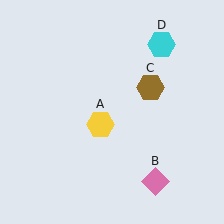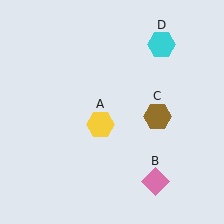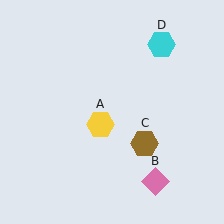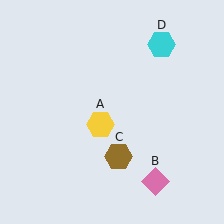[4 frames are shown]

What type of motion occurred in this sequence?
The brown hexagon (object C) rotated clockwise around the center of the scene.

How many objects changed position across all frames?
1 object changed position: brown hexagon (object C).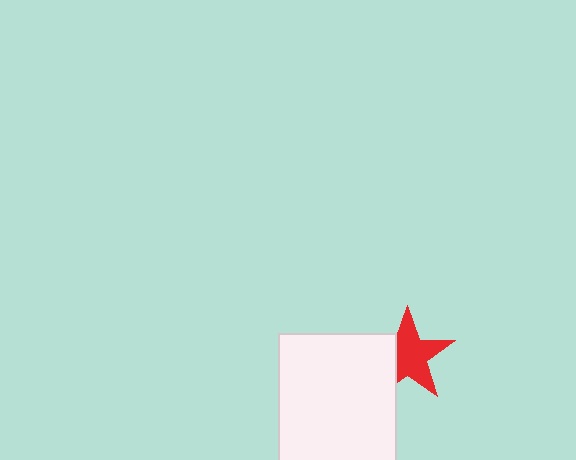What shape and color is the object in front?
The object in front is a white rectangle.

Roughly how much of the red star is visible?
Most of it is visible (roughly 70%).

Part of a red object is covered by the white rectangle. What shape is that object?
It is a star.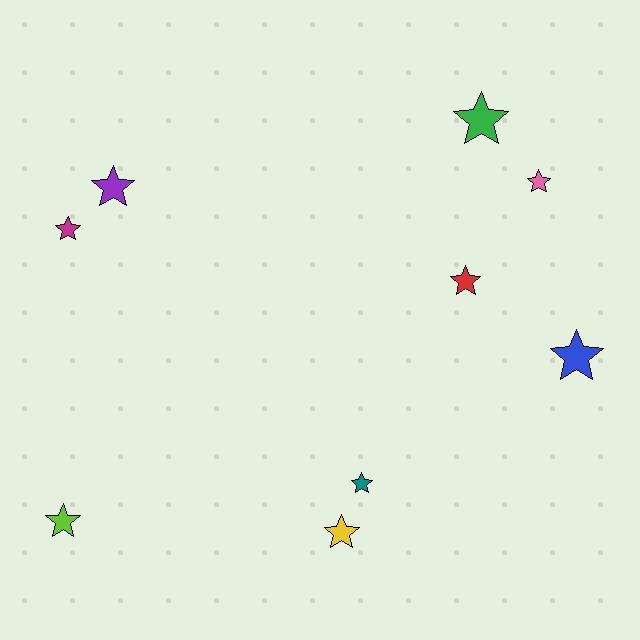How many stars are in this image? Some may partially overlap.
There are 9 stars.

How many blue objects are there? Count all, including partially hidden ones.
There is 1 blue object.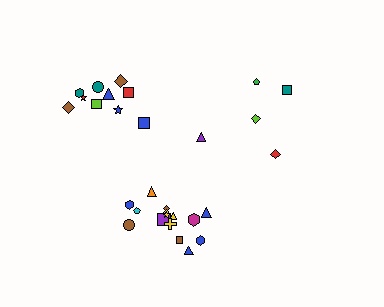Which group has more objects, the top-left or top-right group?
The top-left group.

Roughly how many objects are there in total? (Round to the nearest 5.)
Roughly 30 objects in total.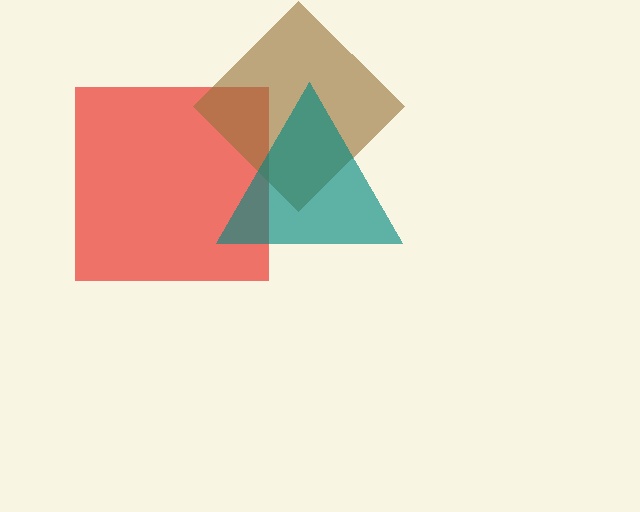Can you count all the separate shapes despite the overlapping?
Yes, there are 3 separate shapes.